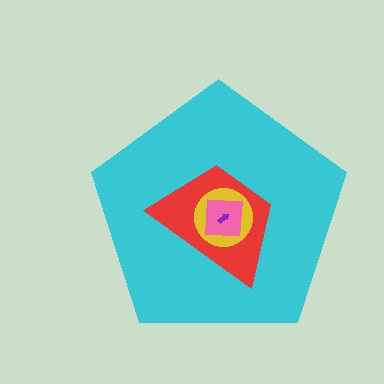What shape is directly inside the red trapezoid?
The yellow circle.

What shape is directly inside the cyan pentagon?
The red trapezoid.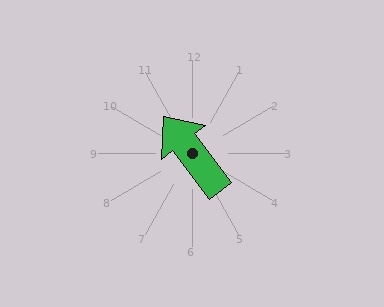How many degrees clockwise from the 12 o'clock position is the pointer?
Approximately 323 degrees.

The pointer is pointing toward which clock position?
Roughly 11 o'clock.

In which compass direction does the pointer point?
Northwest.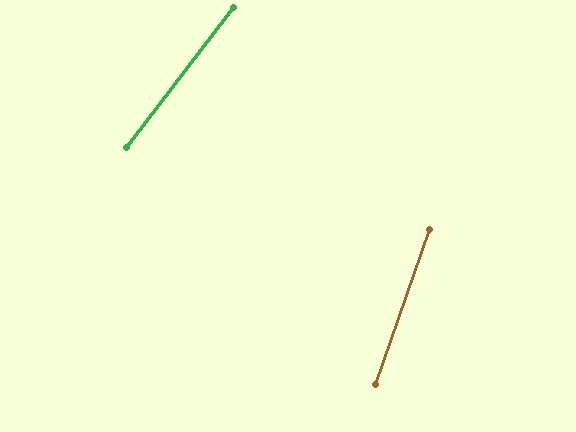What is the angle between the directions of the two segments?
Approximately 19 degrees.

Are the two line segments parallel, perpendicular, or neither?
Neither parallel nor perpendicular — they differ by about 19°.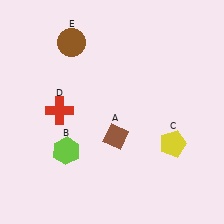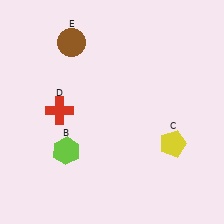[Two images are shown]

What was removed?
The brown diamond (A) was removed in Image 2.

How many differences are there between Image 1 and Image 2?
There is 1 difference between the two images.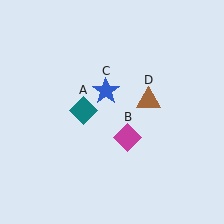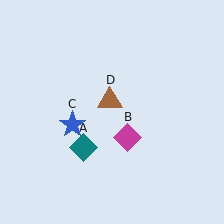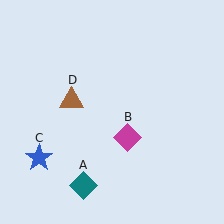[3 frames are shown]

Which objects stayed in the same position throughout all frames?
Magenta diamond (object B) remained stationary.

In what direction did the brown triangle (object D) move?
The brown triangle (object D) moved left.